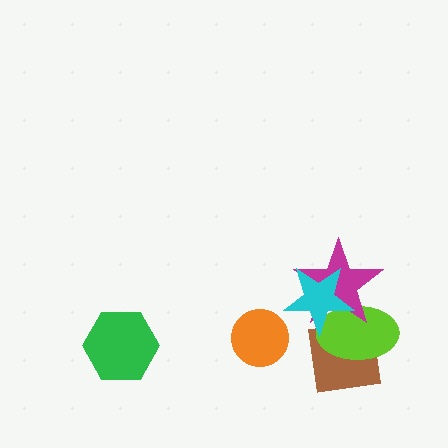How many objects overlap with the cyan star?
2 objects overlap with the cyan star.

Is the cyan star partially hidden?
No, no other shape covers it.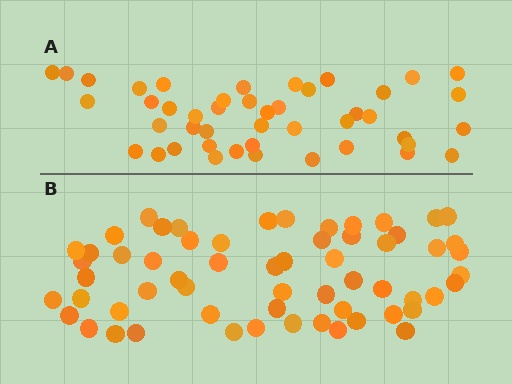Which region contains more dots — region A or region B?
Region B (the bottom region) has more dots.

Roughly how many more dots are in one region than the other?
Region B has approximately 15 more dots than region A.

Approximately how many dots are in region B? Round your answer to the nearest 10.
About 60 dots.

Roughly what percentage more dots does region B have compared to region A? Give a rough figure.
About 35% more.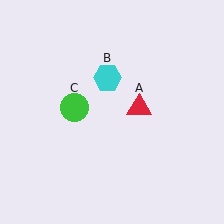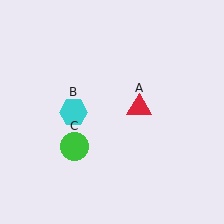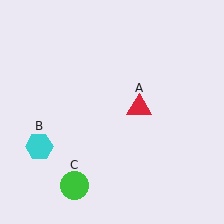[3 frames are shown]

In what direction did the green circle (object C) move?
The green circle (object C) moved down.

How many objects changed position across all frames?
2 objects changed position: cyan hexagon (object B), green circle (object C).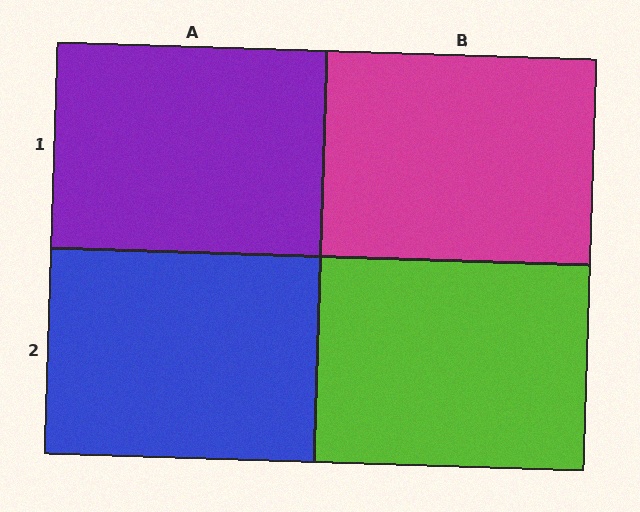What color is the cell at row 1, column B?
Magenta.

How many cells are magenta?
1 cell is magenta.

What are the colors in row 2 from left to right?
Blue, lime.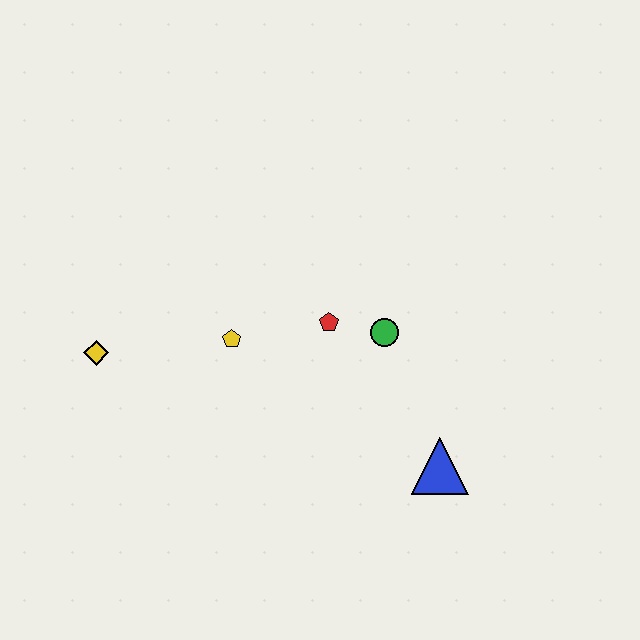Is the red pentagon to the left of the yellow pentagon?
No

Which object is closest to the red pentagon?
The green circle is closest to the red pentagon.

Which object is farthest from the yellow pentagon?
The blue triangle is farthest from the yellow pentagon.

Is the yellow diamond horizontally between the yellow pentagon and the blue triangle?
No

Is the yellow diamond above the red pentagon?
No